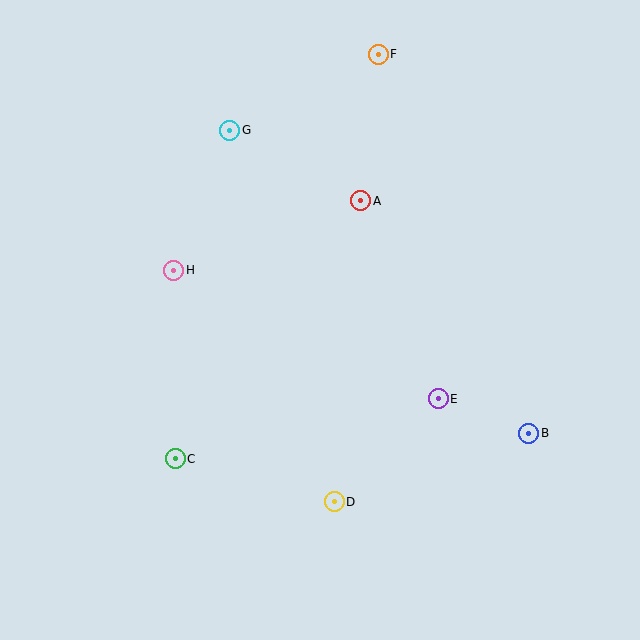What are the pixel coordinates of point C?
Point C is at (175, 459).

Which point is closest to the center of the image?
Point A at (361, 201) is closest to the center.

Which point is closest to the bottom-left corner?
Point C is closest to the bottom-left corner.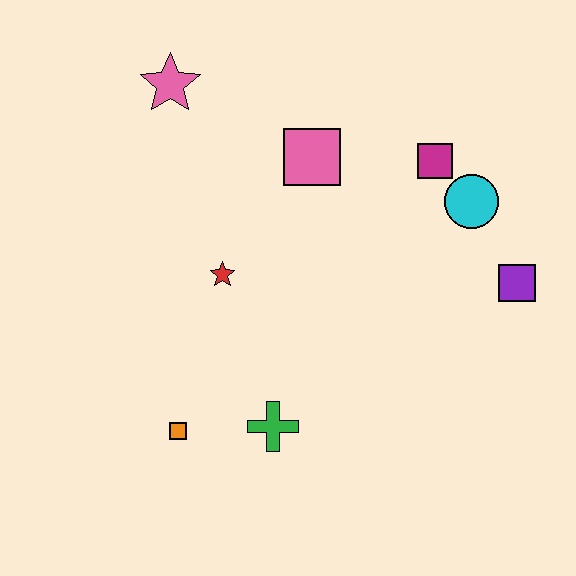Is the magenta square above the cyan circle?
Yes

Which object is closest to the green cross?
The orange square is closest to the green cross.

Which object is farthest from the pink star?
The purple square is farthest from the pink star.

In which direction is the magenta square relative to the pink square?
The magenta square is to the right of the pink square.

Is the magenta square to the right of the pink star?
Yes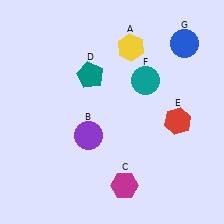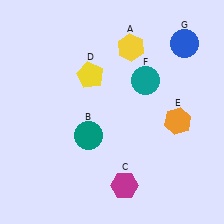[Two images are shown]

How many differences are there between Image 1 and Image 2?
There are 3 differences between the two images.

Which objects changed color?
B changed from purple to teal. D changed from teal to yellow. E changed from red to orange.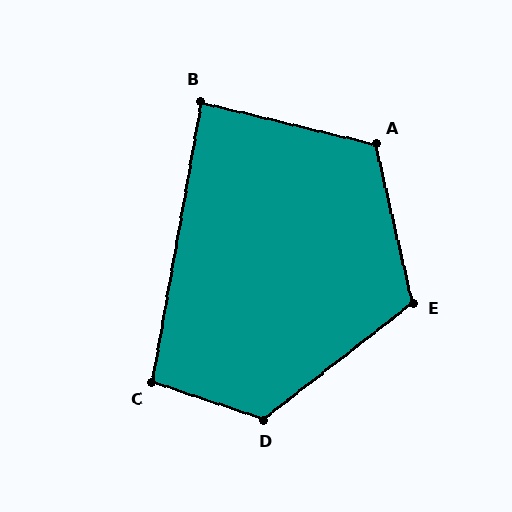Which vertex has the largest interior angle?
D, at approximately 124 degrees.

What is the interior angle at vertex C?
Approximately 98 degrees (obtuse).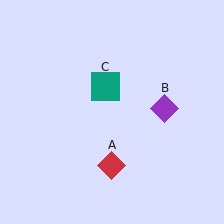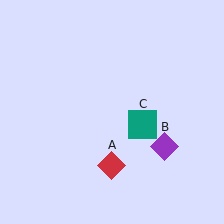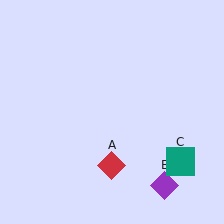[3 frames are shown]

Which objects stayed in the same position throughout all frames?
Red diamond (object A) remained stationary.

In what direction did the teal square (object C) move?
The teal square (object C) moved down and to the right.